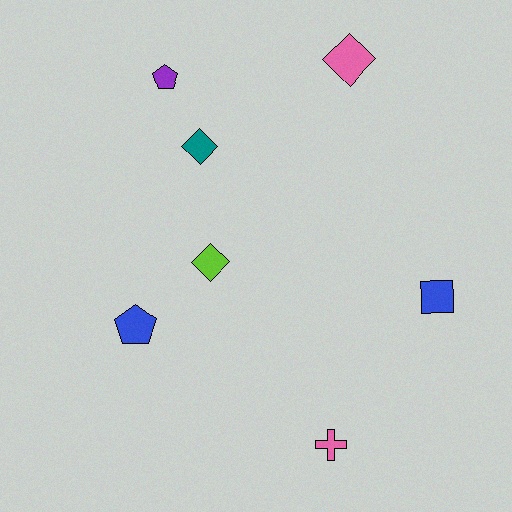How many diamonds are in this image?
There are 3 diamonds.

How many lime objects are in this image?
There is 1 lime object.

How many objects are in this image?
There are 7 objects.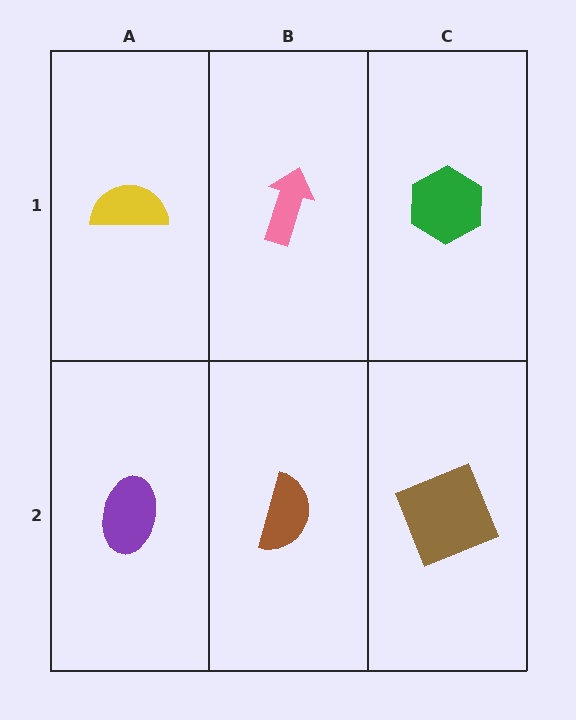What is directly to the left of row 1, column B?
A yellow semicircle.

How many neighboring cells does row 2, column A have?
2.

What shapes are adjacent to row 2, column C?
A green hexagon (row 1, column C), a brown semicircle (row 2, column B).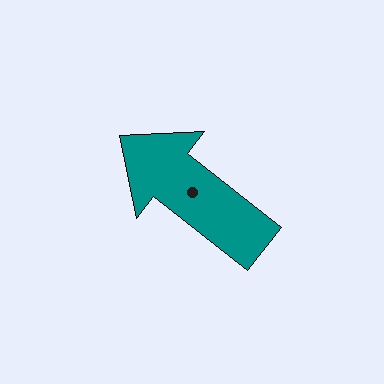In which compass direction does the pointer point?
Northwest.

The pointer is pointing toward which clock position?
Roughly 10 o'clock.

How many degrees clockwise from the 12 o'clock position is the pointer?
Approximately 308 degrees.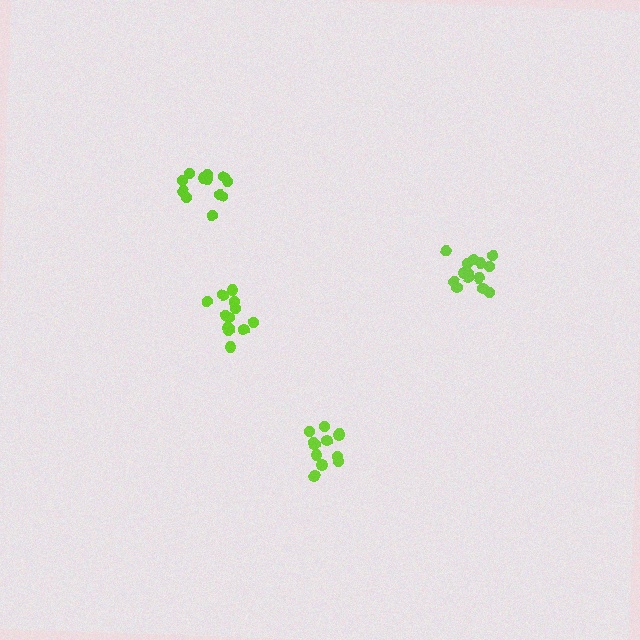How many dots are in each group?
Group 1: 12 dots, Group 2: 12 dots, Group 3: 13 dots, Group 4: 14 dots (51 total).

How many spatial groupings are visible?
There are 4 spatial groupings.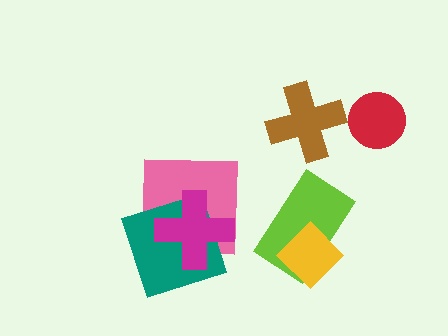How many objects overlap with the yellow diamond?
1 object overlaps with the yellow diamond.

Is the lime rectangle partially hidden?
Yes, it is partially covered by another shape.